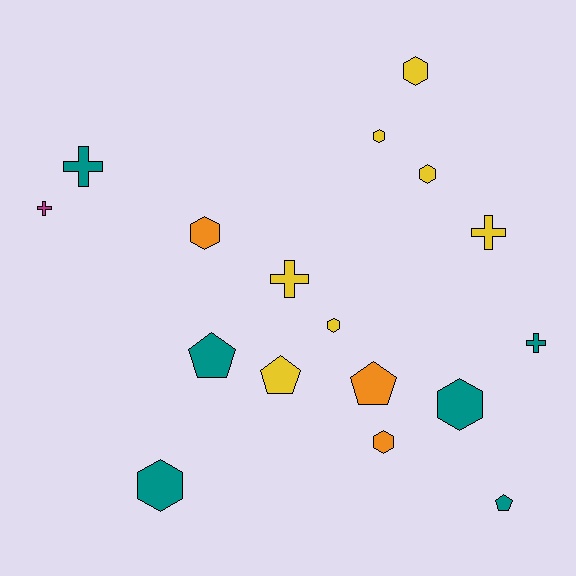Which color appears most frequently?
Yellow, with 7 objects.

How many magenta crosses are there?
There is 1 magenta cross.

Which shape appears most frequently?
Hexagon, with 8 objects.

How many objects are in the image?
There are 17 objects.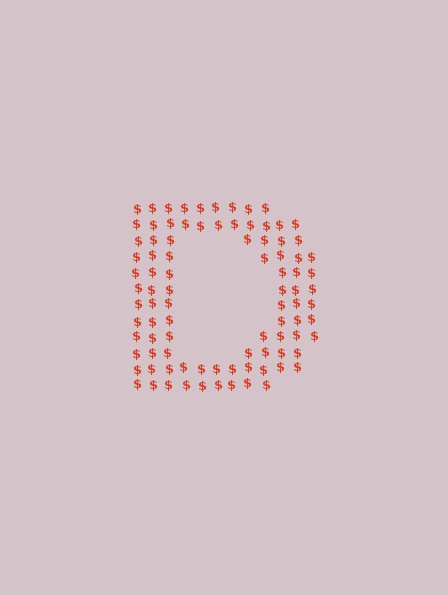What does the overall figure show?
The overall figure shows the letter D.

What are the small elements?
The small elements are dollar signs.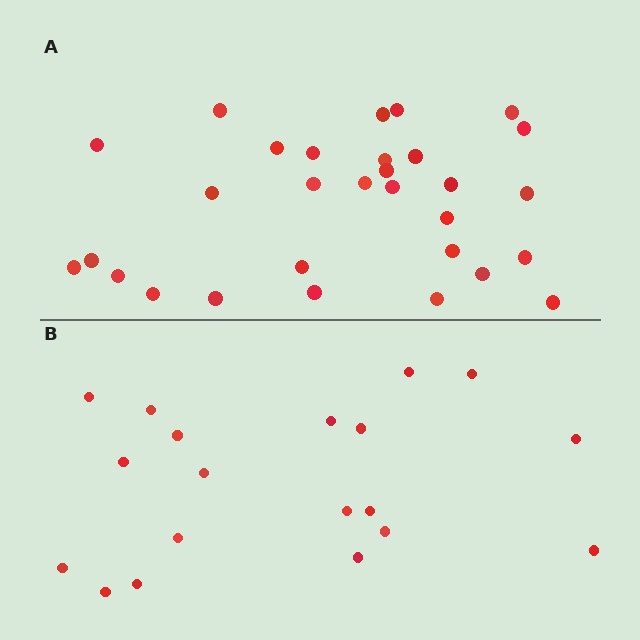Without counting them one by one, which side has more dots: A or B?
Region A (the top region) has more dots.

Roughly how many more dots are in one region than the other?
Region A has roughly 12 or so more dots than region B.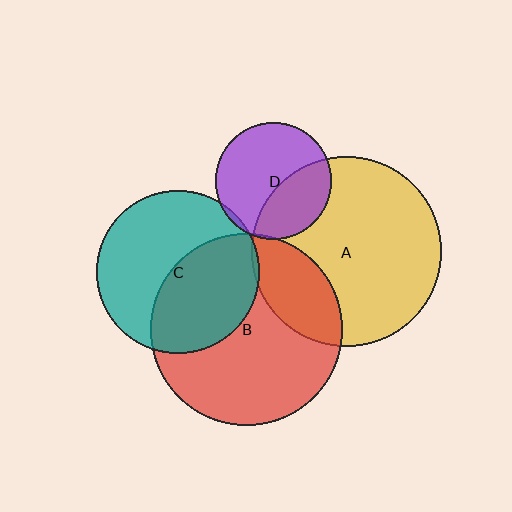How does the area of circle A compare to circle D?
Approximately 2.7 times.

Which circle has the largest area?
Circle B (red).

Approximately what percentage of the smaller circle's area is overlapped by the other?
Approximately 5%.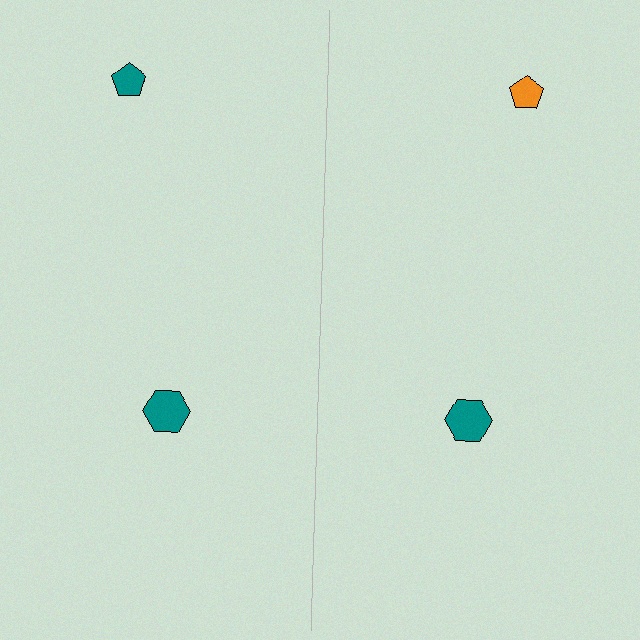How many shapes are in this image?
There are 4 shapes in this image.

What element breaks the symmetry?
The orange pentagon on the right side breaks the symmetry — its mirror counterpart is teal.